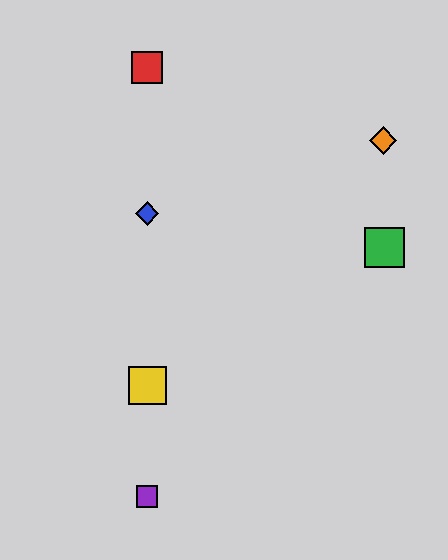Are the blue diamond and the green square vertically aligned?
No, the blue diamond is at x≈147 and the green square is at x≈385.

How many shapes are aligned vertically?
4 shapes (the red square, the blue diamond, the yellow square, the purple square) are aligned vertically.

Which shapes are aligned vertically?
The red square, the blue diamond, the yellow square, the purple square are aligned vertically.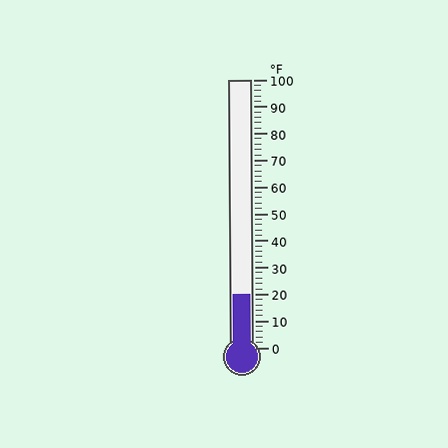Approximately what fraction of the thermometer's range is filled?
The thermometer is filled to approximately 20% of its range.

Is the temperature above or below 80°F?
The temperature is below 80°F.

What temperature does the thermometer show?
The thermometer shows approximately 20°F.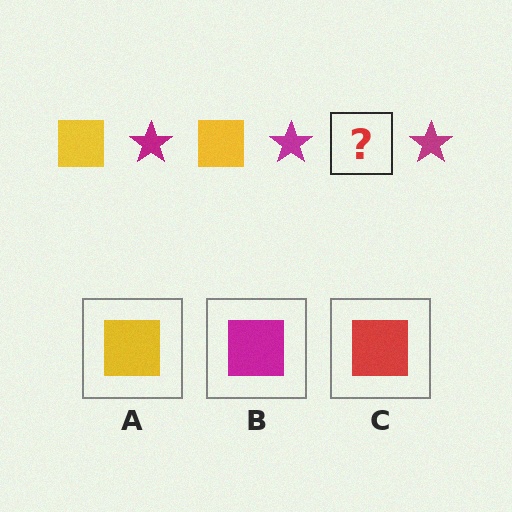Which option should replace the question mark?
Option A.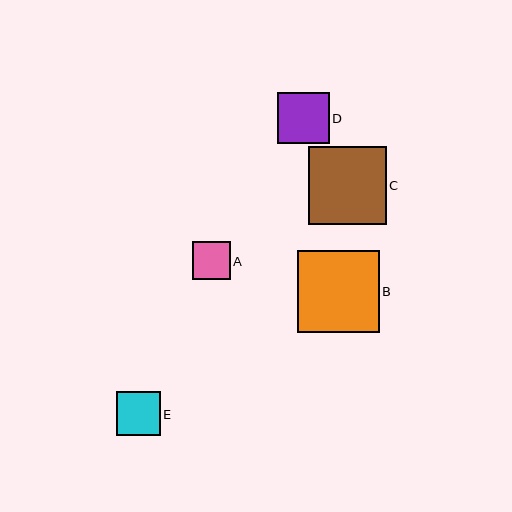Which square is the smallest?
Square A is the smallest with a size of approximately 38 pixels.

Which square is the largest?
Square B is the largest with a size of approximately 82 pixels.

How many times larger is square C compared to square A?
Square C is approximately 2.1 times the size of square A.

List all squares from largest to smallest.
From largest to smallest: B, C, D, E, A.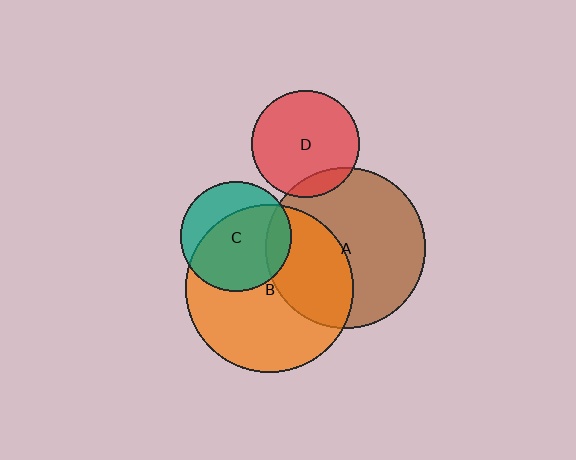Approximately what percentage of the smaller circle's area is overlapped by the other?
Approximately 10%.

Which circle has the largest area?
Circle B (orange).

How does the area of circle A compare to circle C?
Approximately 2.1 times.